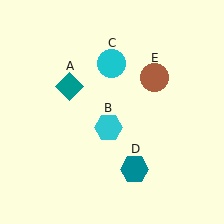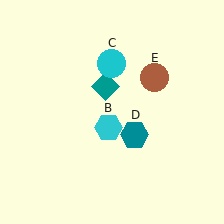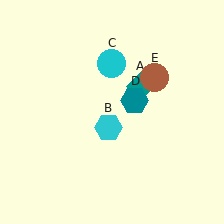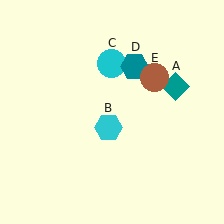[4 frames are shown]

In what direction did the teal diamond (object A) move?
The teal diamond (object A) moved right.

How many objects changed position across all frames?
2 objects changed position: teal diamond (object A), teal hexagon (object D).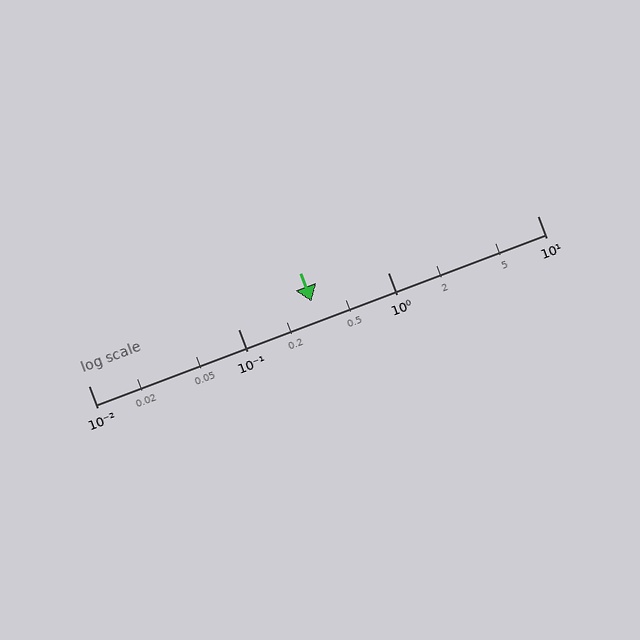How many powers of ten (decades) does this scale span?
The scale spans 3 decades, from 0.01 to 10.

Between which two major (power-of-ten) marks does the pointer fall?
The pointer is between 0.1 and 1.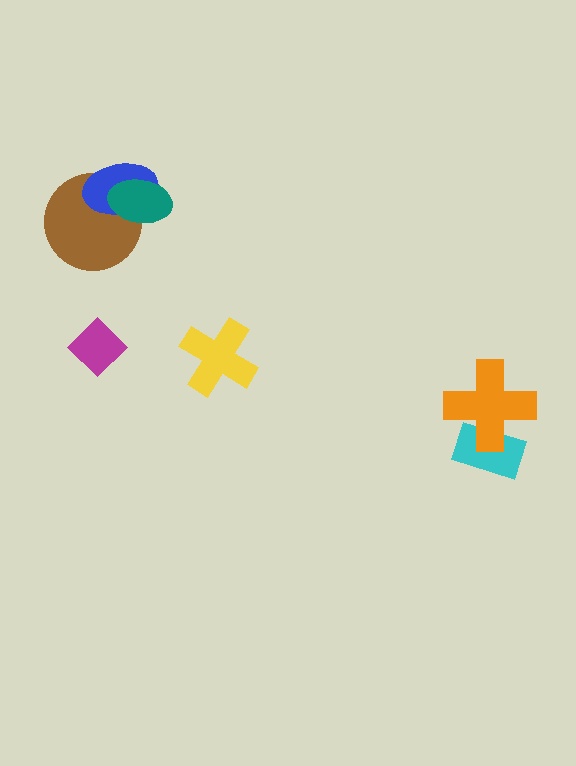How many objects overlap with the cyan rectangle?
1 object overlaps with the cyan rectangle.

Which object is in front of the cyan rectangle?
The orange cross is in front of the cyan rectangle.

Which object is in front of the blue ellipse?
The teal ellipse is in front of the blue ellipse.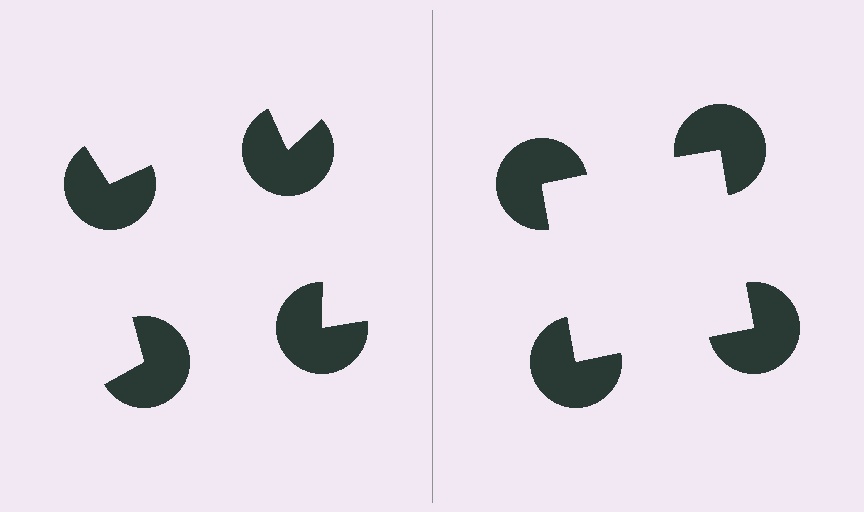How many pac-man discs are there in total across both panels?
8 — 4 on each side.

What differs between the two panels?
The pac-man discs are positioned identically on both sides; only the wedge orientations differ. On the right they align to a square; on the left they are misaligned.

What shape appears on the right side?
An illusory square.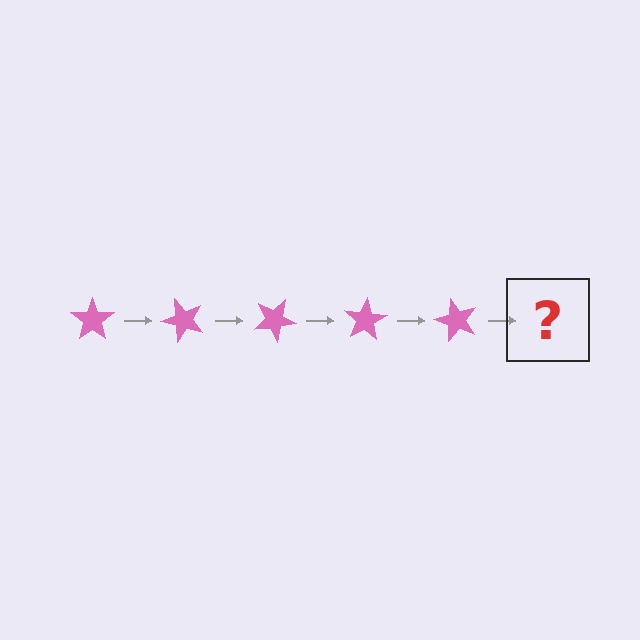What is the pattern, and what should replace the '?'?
The pattern is that the star rotates 50 degrees each step. The '?' should be a pink star rotated 250 degrees.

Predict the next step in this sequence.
The next step is a pink star rotated 250 degrees.